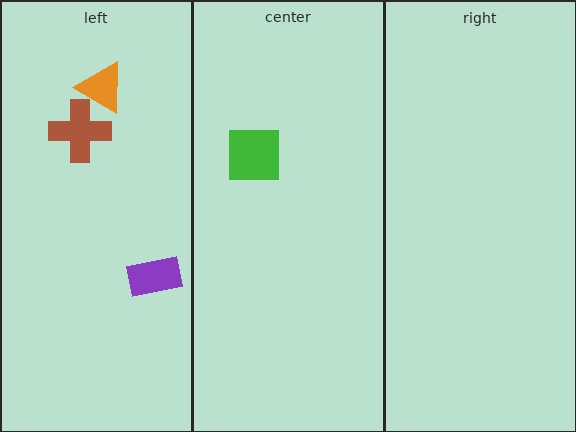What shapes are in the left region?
The brown cross, the purple rectangle, the orange triangle.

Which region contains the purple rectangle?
The left region.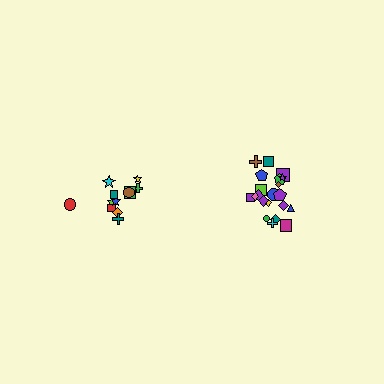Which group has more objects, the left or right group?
The right group.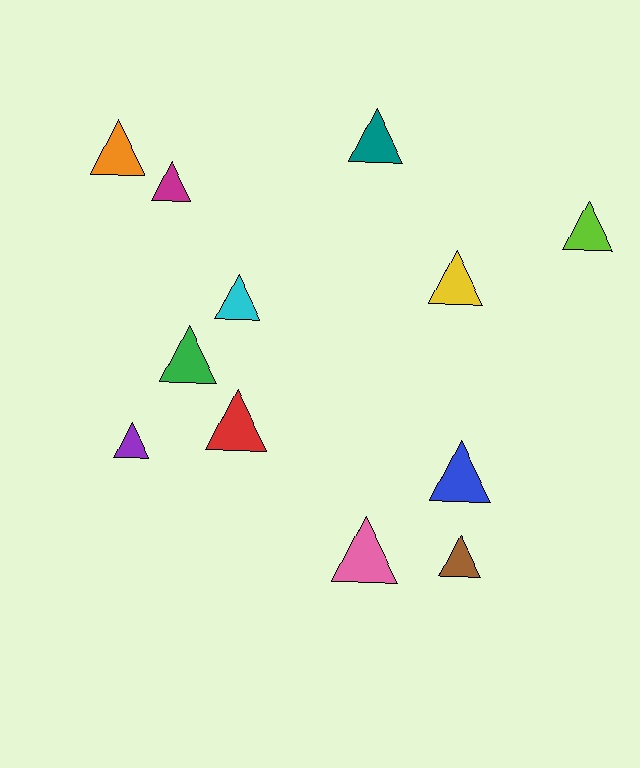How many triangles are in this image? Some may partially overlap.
There are 12 triangles.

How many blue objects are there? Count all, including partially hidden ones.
There is 1 blue object.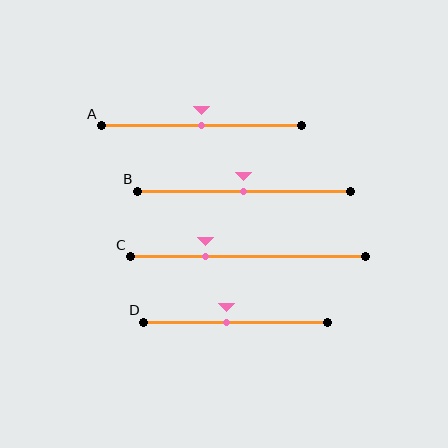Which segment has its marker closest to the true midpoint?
Segment A has its marker closest to the true midpoint.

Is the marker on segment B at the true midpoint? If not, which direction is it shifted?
Yes, the marker on segment B is at the true midpoint.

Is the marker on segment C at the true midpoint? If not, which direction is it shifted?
No, the marker on segment C is shifted to the left by about 18% of the segment length.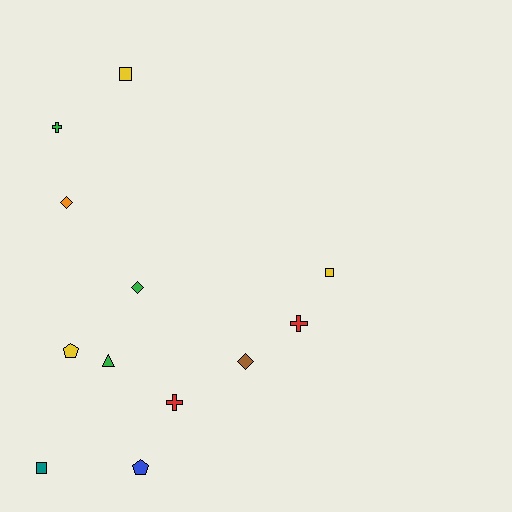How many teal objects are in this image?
There is 1 teal object.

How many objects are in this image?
There are 12 objects.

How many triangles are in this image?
There is 1 triangle.